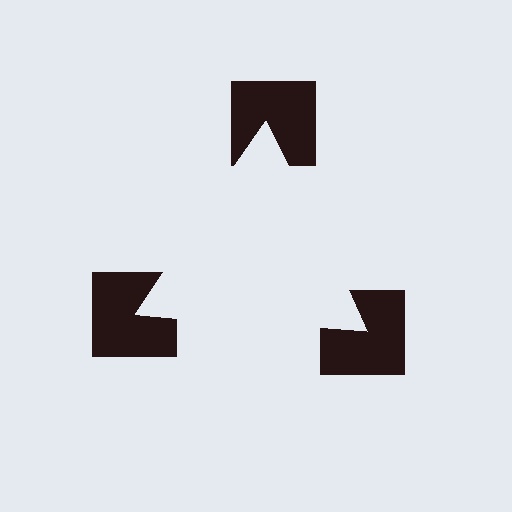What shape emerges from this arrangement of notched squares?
An illusory triangle — its edges are inferred from the aligned wedge cuts in the notched squares, not physically drawn.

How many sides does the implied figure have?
3 sides.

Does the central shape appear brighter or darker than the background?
It typically appears slightly brighter than the background, even though no actual brightness change is drawn.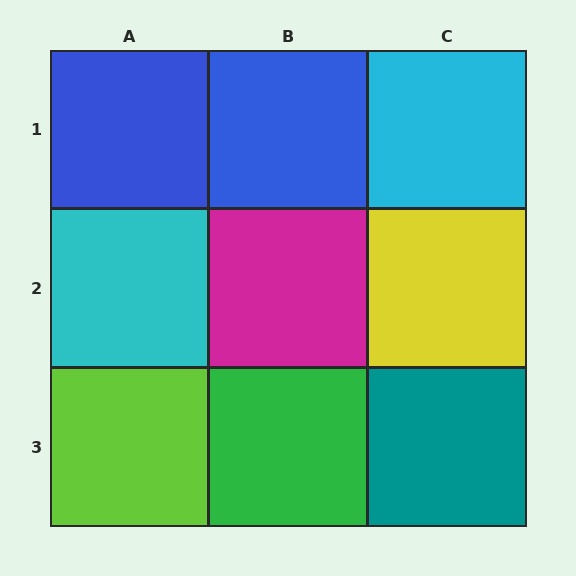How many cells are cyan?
2 cells are cyan.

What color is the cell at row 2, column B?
Magenta.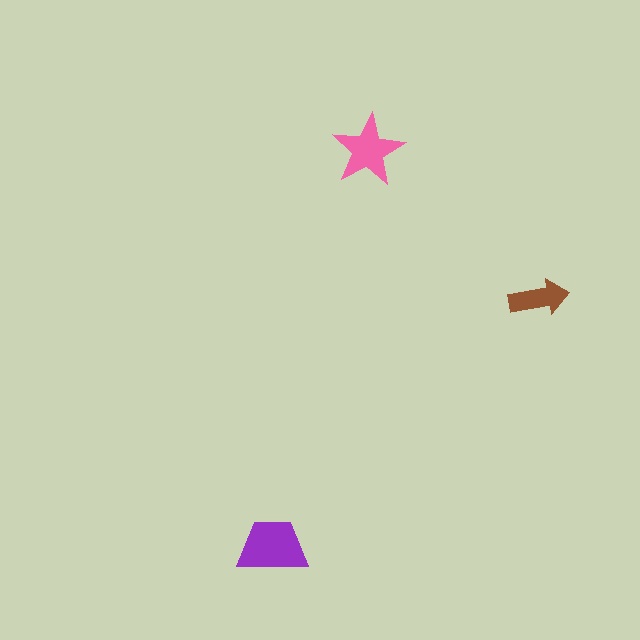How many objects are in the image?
There are 3 objects in the image.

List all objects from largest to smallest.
The purple trapezoid, the pink star, the brown arrow.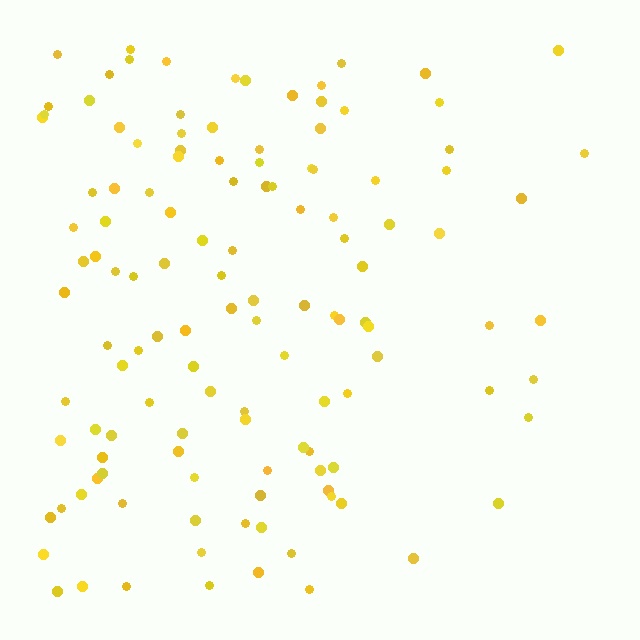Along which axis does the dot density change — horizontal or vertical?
Horizontal.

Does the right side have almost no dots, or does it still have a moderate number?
Still a moderate number, just noticeably fewer than the left.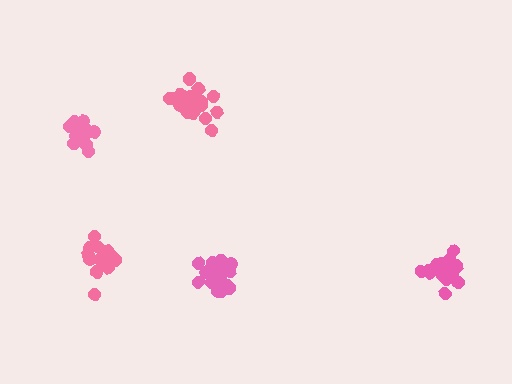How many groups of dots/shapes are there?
There are 5 groups.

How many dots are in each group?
Group 1: 19 dots, Group 2: 15 dots, Group 3: 16 dots, Group 4: 19 dots, Group 5: 20 dots (89 total).